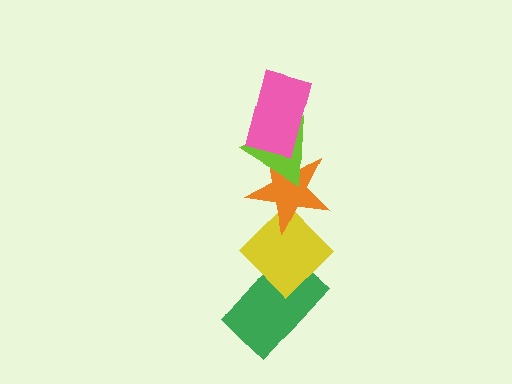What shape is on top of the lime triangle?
The pink rectangle is on top of the lime triangle.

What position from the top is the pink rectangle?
The pink rectangle is 1st from the top.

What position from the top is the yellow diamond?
The yellow diamond is 4th from the top.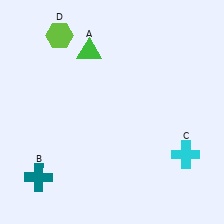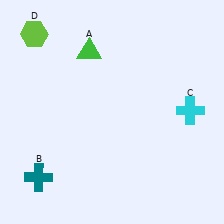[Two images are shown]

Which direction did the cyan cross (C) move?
The cyan cross (C) moved up.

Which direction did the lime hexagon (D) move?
The lime hexagon (D) moved left.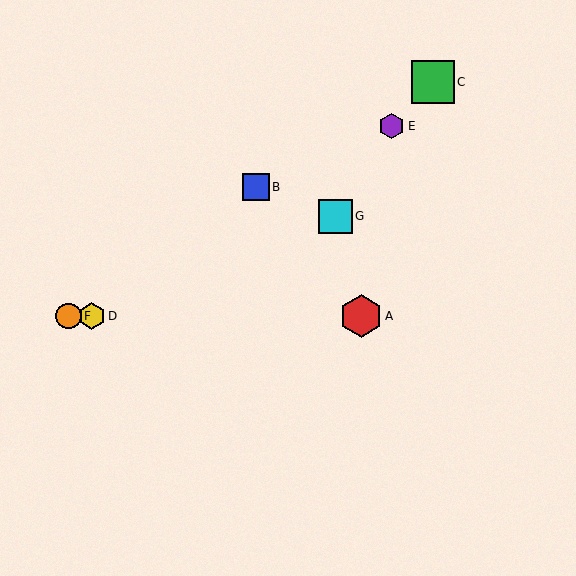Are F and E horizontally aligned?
No, F is at y≈316 and E is at y≈126.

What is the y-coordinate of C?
Object C is at y≈82.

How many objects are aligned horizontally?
3 objects (A, D, F) are aligned horizontally.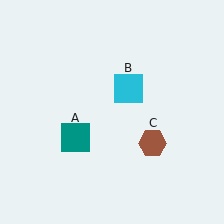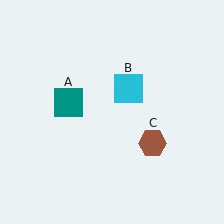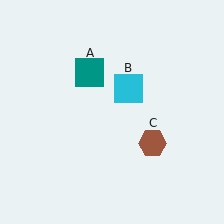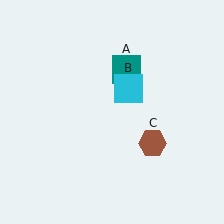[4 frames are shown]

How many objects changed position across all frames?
1 object changed position: teal square (object A).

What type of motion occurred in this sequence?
The teal square (object A) rotated clockwise around the center of the scene.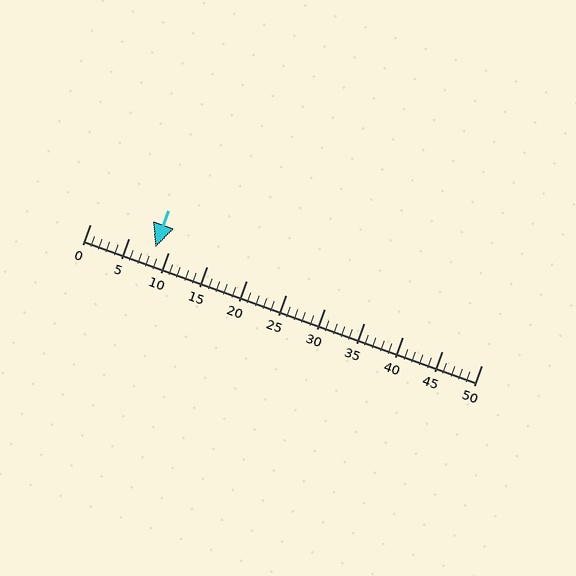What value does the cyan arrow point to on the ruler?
The cyan arrow points to approximately 8.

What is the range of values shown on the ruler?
The ruler shows values from 0 to 50.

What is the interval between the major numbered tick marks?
The major tick marks are spaced 5 units apart.